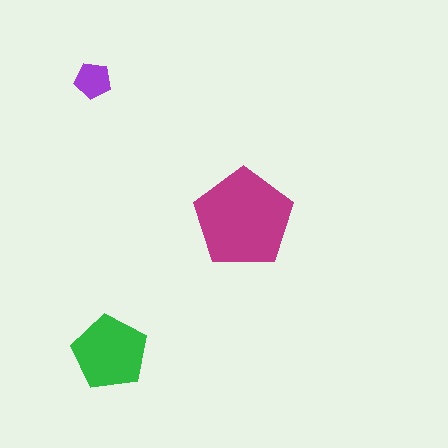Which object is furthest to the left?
The purple pentagon is leftmost.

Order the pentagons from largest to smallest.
the magenta one, the green one, the purple one.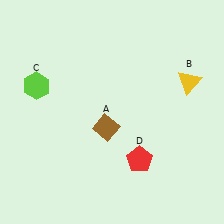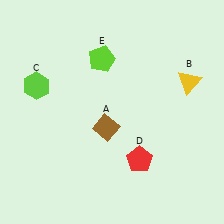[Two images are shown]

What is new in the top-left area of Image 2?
A lime pentagon (E) was added in the top-left area of Image 2.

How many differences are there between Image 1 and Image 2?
There is 1 difference between the two images.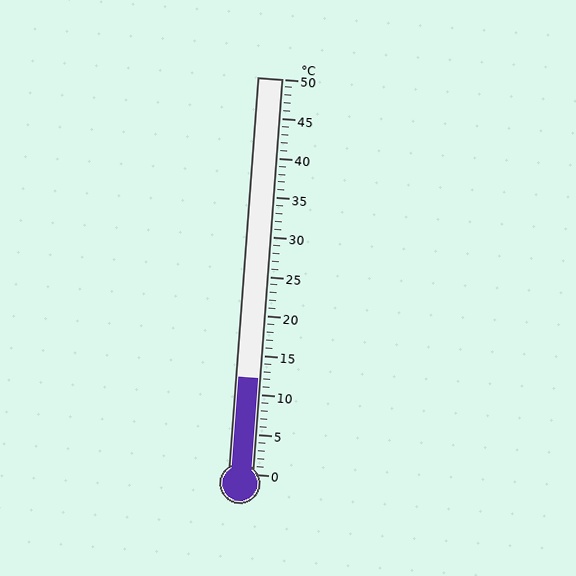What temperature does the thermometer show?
The thermometer shows approximately 12°C.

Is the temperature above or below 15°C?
The temperature is below 15°C.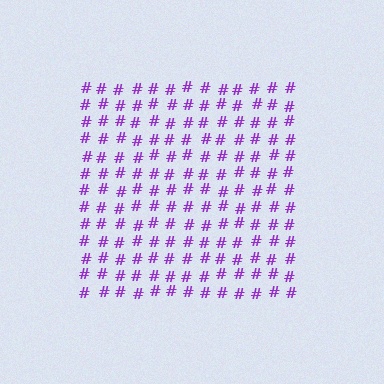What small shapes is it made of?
It is made of small hash symbols.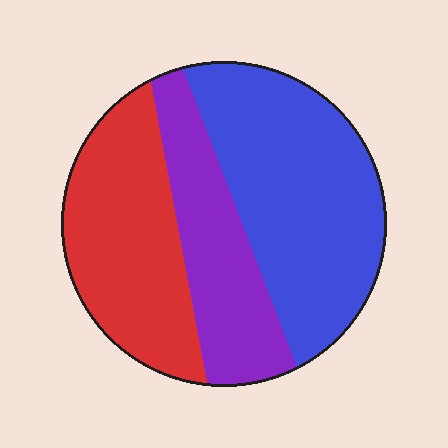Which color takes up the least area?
Purple, at roughly 25%.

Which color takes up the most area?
Blue, at roughly 45%.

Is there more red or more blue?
Blue.